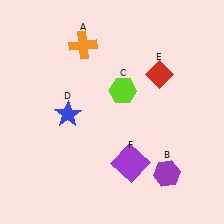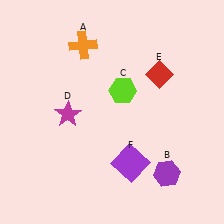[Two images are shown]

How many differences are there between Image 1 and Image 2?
There is 1 difference between the two images.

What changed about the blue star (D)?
In Image 1, D is blue. In Image 2, it changed to magenta.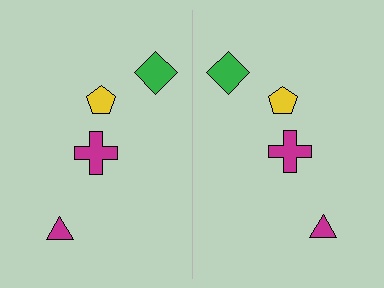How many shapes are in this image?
There are 8 shapes in this image.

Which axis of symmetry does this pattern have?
The pattern has a vertical axis of symmetry running through the center of the image.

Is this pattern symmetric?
Yes, this pattern has bilateral (reflection) symmetry.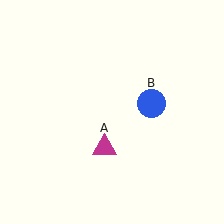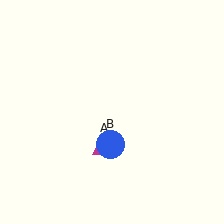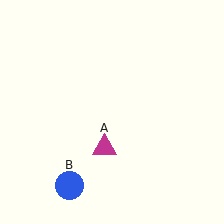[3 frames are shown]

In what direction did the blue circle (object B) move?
The blue circle (object B) moved down and to the left.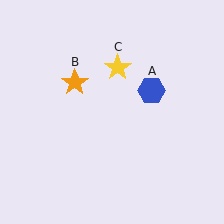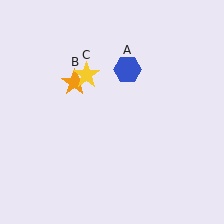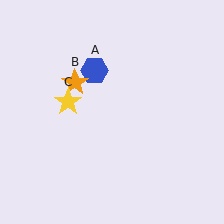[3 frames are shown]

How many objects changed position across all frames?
2 objects changed position: blue hexagon (object A), yellow star (object C).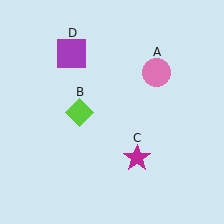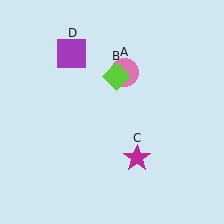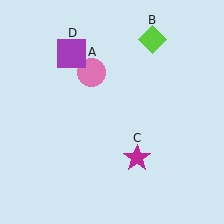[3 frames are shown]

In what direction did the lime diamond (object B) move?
The lime diamond (object B) moved up and to the right.